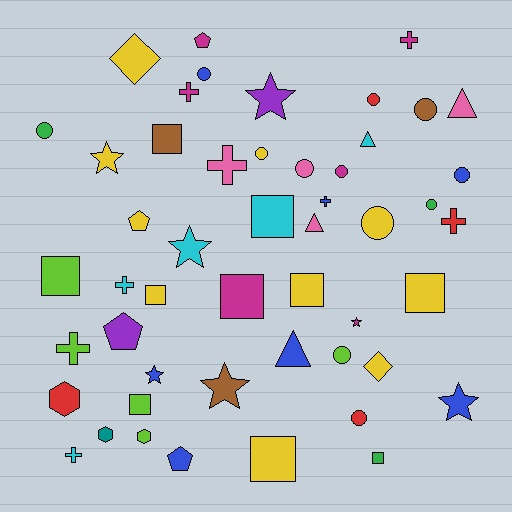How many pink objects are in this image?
There are 4 pink objects.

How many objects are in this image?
There are 50 objects.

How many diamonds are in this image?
There are 2 diamonds.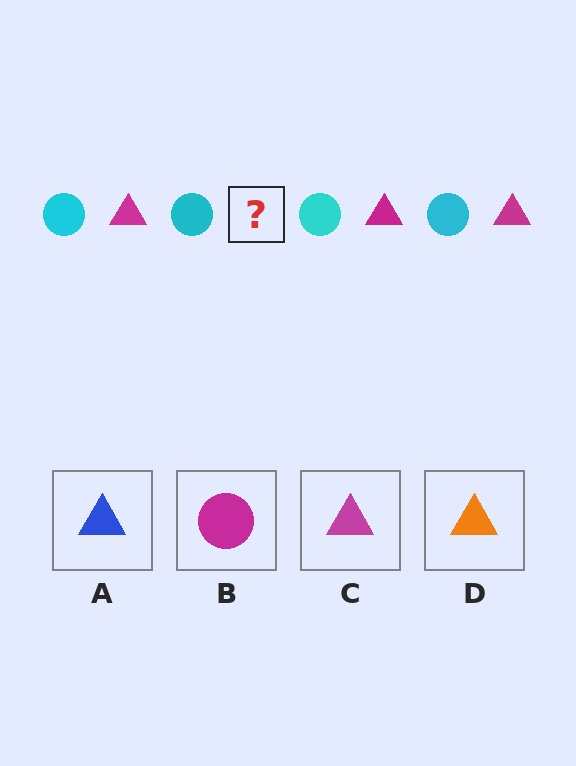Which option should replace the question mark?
Option C.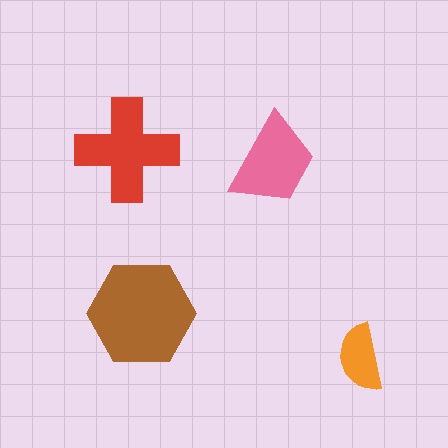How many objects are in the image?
There are 4 objects in the image.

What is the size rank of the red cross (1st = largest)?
2nd.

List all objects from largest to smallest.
The brown hexagon, the red cross, the pink trapezoid, the orange semicircle.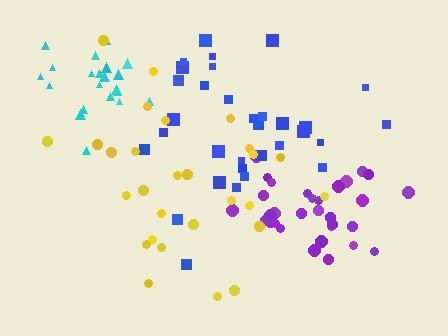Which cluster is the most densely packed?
Cyan.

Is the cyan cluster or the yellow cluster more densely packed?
Cyan.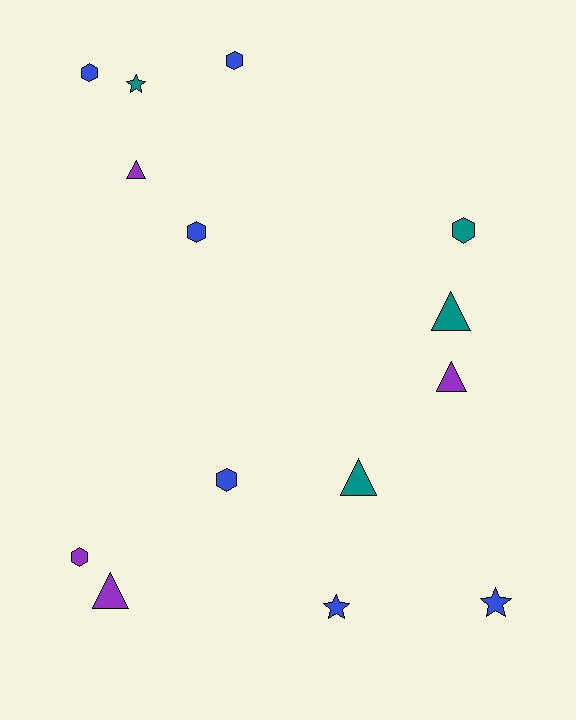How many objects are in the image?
There are 14 objects.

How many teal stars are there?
There is 1 teal star.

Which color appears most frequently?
Blue, with 6 objects.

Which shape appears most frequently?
Hexagon, with 6 objects.